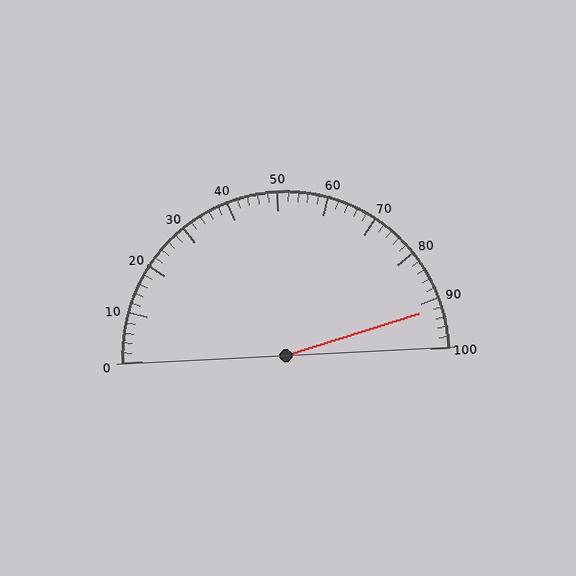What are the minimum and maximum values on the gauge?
The gauge ranges from 0 to 100.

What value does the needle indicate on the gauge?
The needle indicates approximately 92.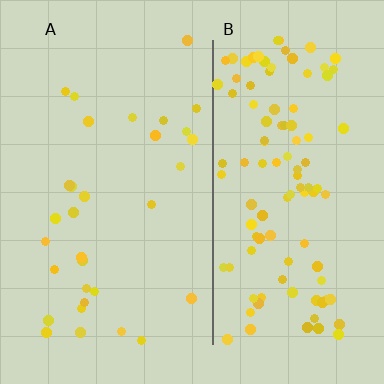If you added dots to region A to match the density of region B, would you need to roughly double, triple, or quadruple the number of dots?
Approximately triple.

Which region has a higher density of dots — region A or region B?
B (the right).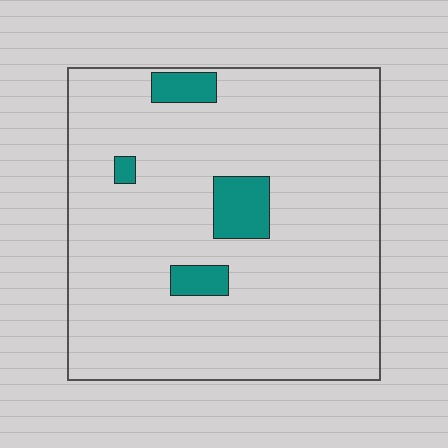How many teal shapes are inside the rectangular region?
4.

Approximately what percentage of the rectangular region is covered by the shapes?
Approximately 10%.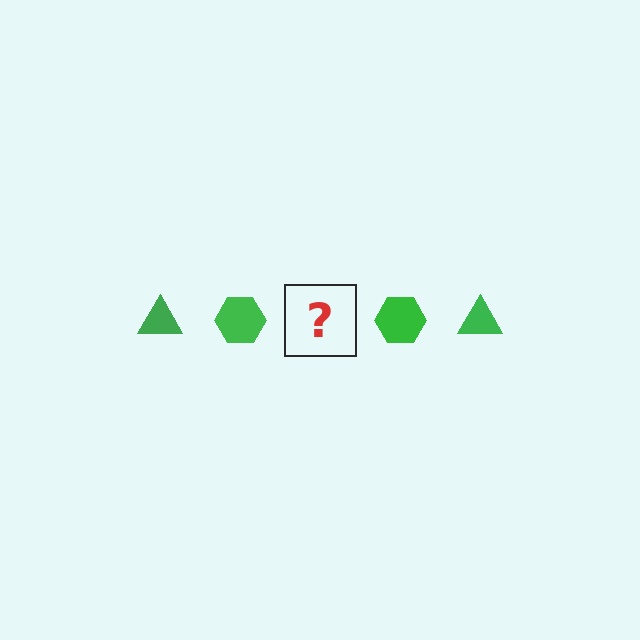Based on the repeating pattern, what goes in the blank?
The blank should be a green triangle.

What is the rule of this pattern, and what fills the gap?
The rule is that the pattern cycles through triangle, hexagon shapes in green. The gap should be filled with a green triangle.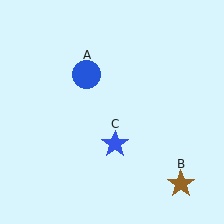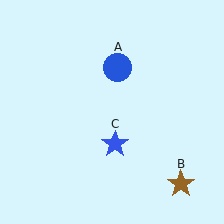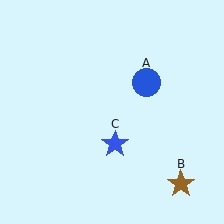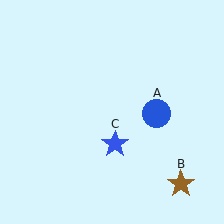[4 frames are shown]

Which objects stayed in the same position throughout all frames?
Brown star (object B) and blue star (object C) remained stationary.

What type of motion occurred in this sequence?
The blue circle (object A) rotated clockwise around the center of the scene.